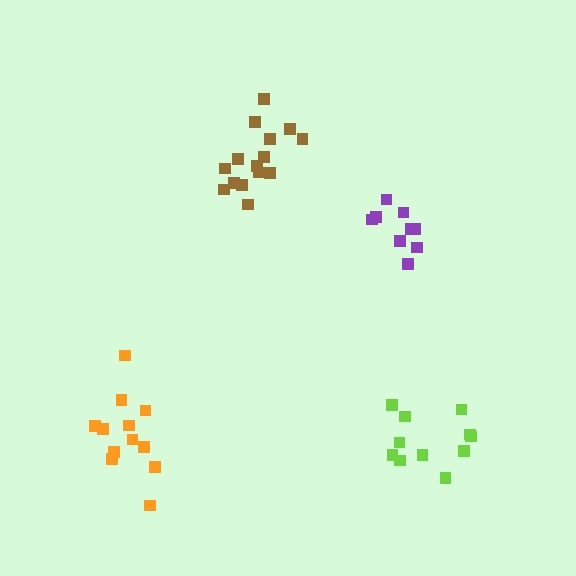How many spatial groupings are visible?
There are 4 spatial groupings.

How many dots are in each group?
Group 1: 12 dots, Group 2: 15 dots, Group 3: 11 dots, Group 4: 9 dots (47 total).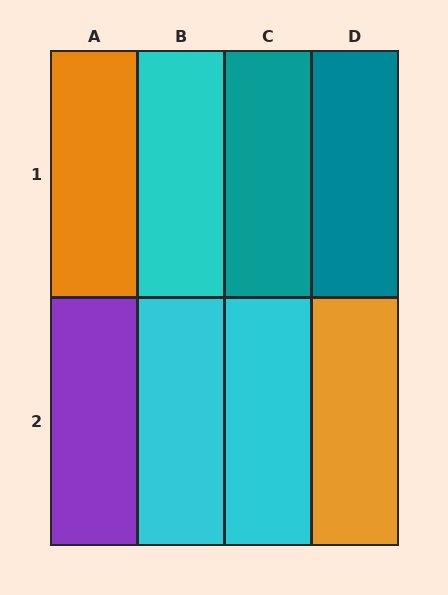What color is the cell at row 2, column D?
Orange.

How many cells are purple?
1 cell is purple.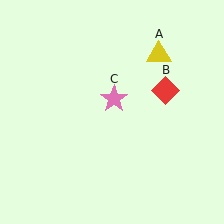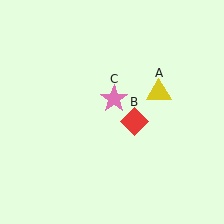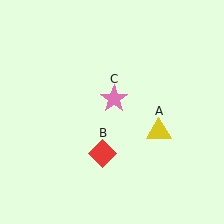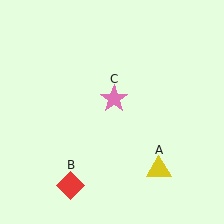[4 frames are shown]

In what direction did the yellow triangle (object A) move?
The yellow triangle (object A) moved down.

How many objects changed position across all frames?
2 objects changed position: yellow triangle (object A), red diamond (object B).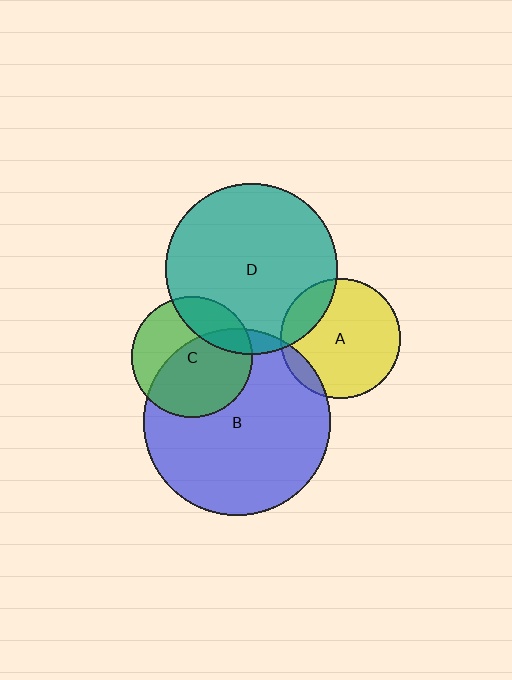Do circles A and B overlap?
Yes.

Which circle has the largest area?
Circle B (blue).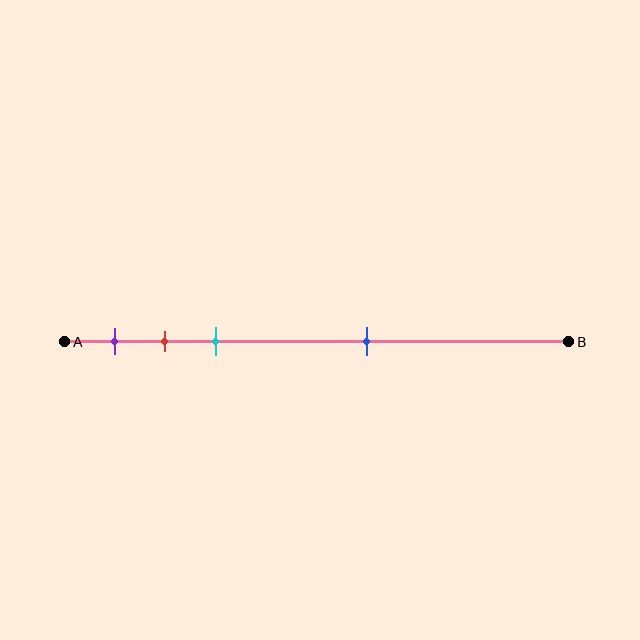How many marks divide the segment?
There are 4 marks dividing the segment.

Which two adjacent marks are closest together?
The red and cyan marks are the closest adjacent pair.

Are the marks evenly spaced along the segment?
No, the marks are not evenly spaced.